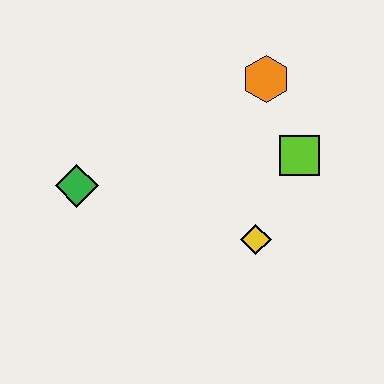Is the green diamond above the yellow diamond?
Yes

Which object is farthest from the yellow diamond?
The green diamond is farthest from the yellow diamond.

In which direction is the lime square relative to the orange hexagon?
The lime square is below the orange hexagon.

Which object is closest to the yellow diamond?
The lime square is closest to the yellow diamond.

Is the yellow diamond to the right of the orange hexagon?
No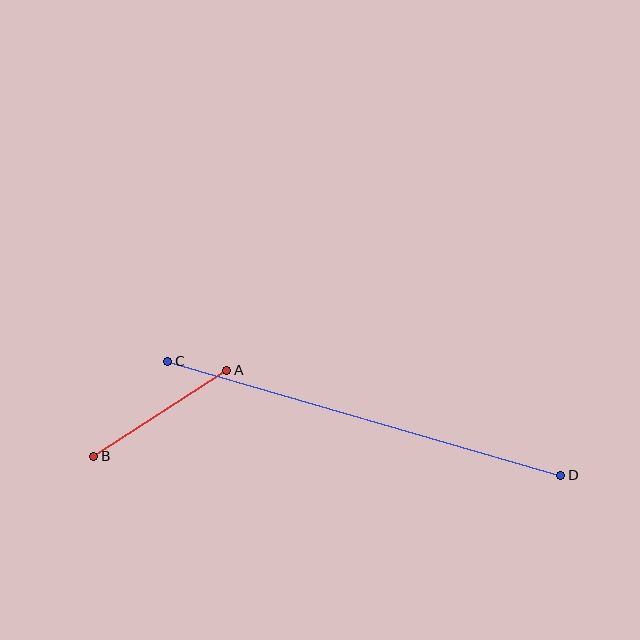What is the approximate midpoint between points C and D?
The midpoint is at approximately (364, 418) pixels.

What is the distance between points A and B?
The distance is approximately 158 pixels.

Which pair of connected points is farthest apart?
Points C and D are farthest apart.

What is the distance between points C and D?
The distance is approximately 409 pixels.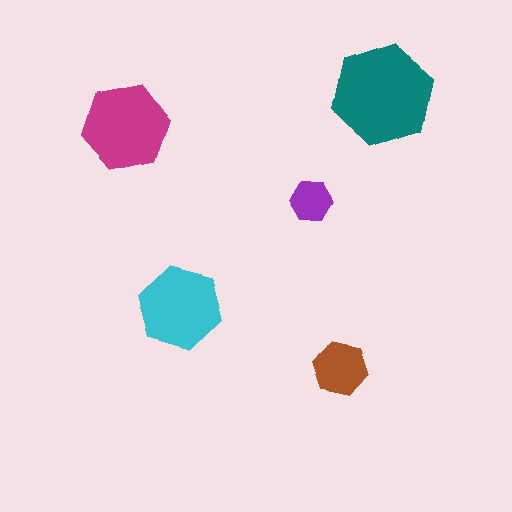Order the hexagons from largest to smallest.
the teal one, the magenta one, the cyan one, the brown one, the purple one.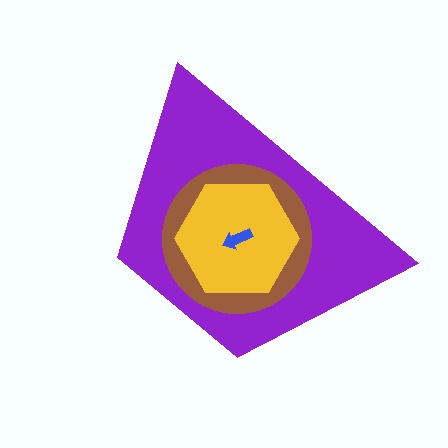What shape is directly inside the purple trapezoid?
The brown circle.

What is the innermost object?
The blue arrow.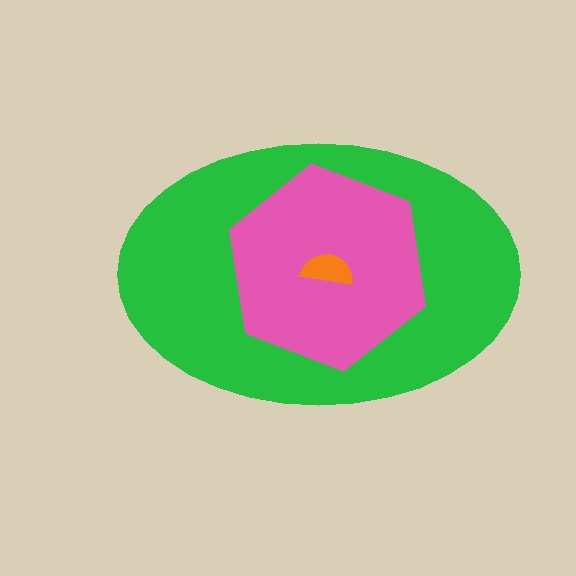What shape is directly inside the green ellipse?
The pink hexagon.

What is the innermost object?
The orange semicircle.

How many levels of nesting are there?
3.